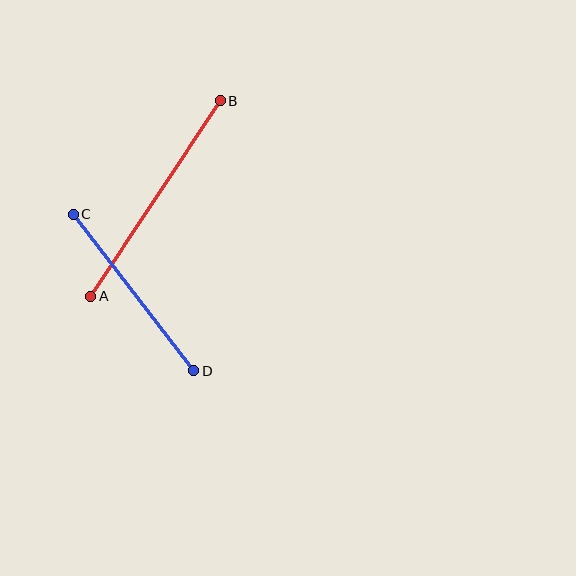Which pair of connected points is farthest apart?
Points A and B are farthest apart.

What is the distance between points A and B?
The distance is approximately 234 pixels.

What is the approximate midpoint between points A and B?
The midpoint is at approximately (156, 199) pixels.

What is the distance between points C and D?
The distance is approximately 198 pixels.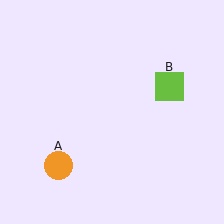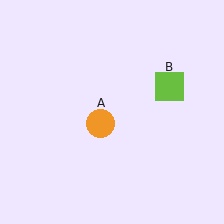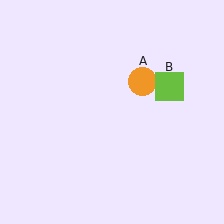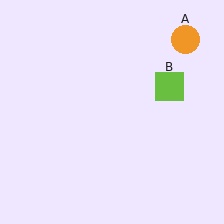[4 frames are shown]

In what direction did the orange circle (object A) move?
The orange circle (object A) moved up and to the right.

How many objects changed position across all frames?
1 object changed position: orange circle (object A).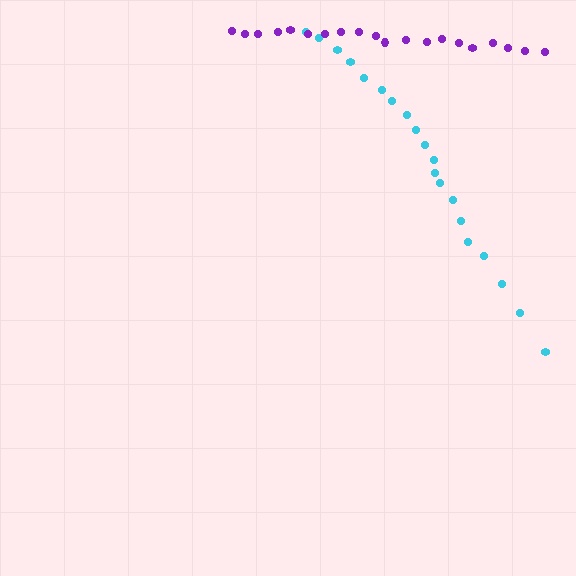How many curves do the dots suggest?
There are 2 distinct paths.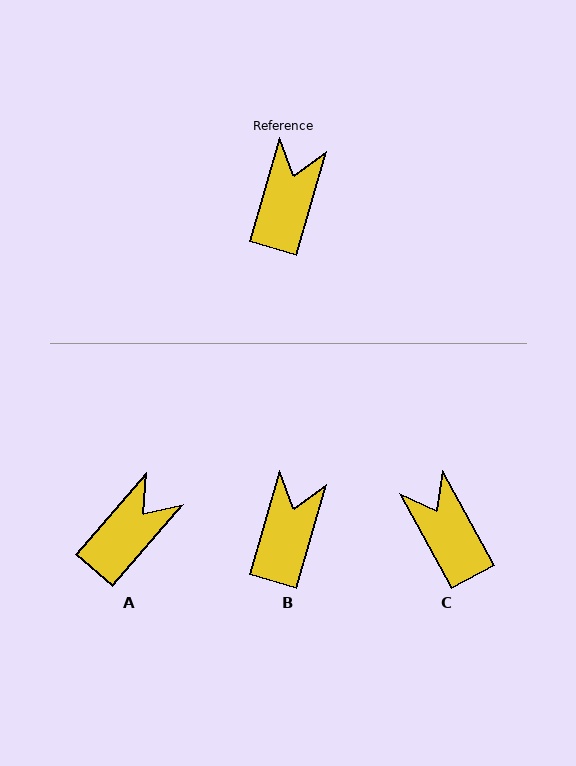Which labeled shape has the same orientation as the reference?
B.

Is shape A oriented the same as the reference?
No, it is off by about 25 degrees.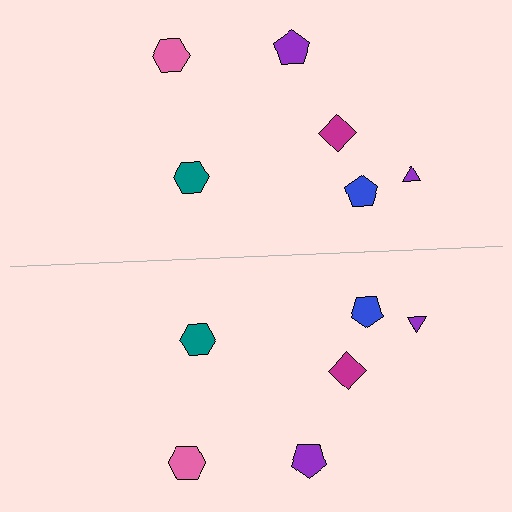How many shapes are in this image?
There are 12 shapes in this image.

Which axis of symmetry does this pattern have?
The pattern has a horizontal axis of symmetry running through the center of the image.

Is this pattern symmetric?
Yes, this pattern has bilateral (reflection) symmetry.